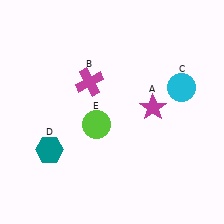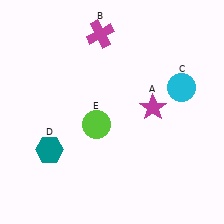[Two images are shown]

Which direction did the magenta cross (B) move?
The magenta cross (B) moved up.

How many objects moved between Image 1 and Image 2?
1 object moved between the two images.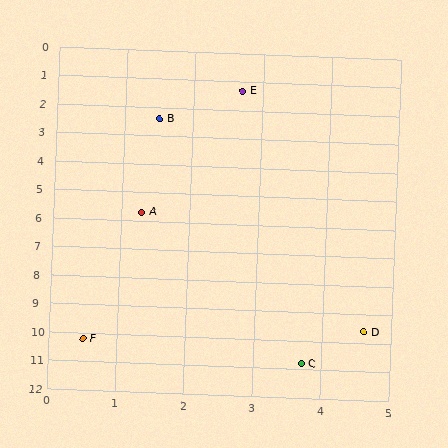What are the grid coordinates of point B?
Point B is at approximately (1.5, 2.4).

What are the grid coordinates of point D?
Point D is at approximately (4.6, 9.6).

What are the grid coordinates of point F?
Point F is at approximately (0.5, 10.2).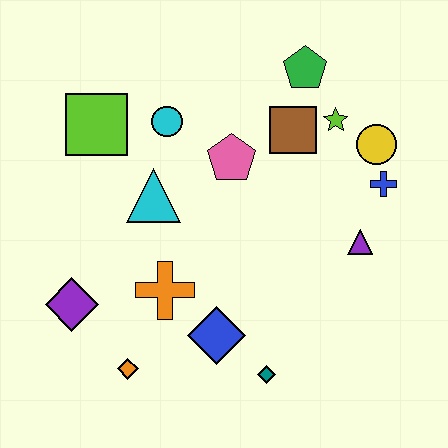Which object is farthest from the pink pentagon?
The orange diamond is farthest from the pink pentagon.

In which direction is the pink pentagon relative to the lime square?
The pink pentagon is to the right of the lime square.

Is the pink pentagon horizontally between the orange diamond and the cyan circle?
No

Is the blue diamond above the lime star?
No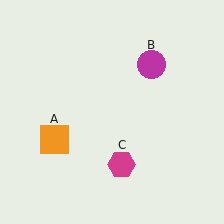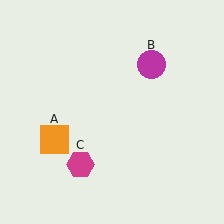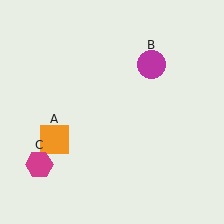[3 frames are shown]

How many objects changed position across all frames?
1 object changed position: magenta hexagon (object C).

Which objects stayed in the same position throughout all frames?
Orange square (object A) and magenta circle (object B) remained stationary.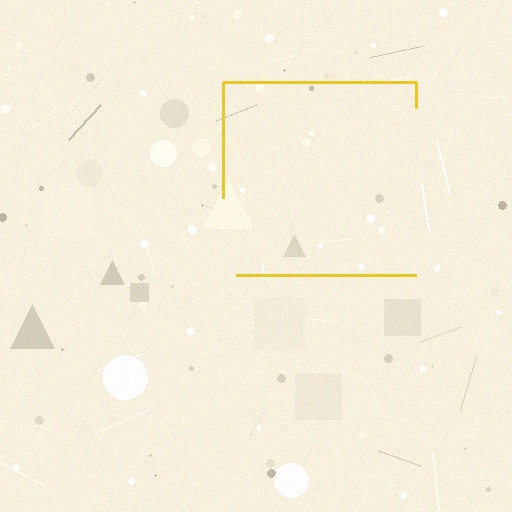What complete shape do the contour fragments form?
The contour fragments form a square.